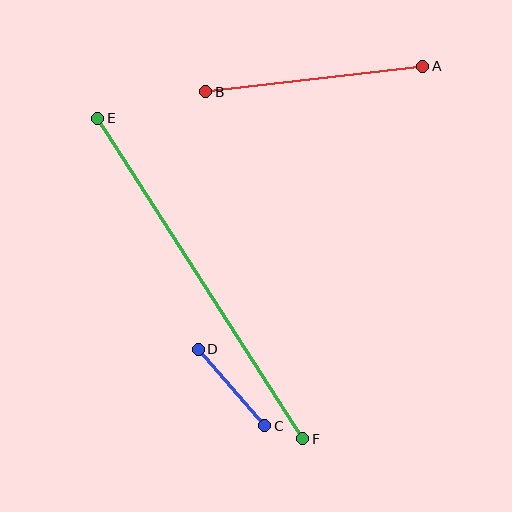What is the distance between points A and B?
The distance is approximately 218 pixels.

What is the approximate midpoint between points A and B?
The midpoint is at approximately (314, 79) pixels.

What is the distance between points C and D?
The distance is approximately 101 pixels.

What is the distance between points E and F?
The distance is approximately 380 pixels.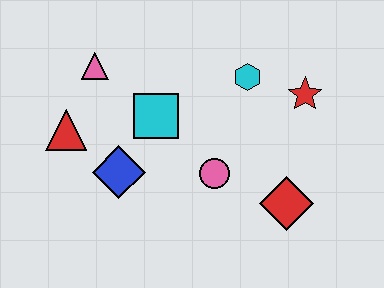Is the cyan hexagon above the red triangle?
Yes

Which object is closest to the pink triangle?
The red triangle is closest to the pink triangle.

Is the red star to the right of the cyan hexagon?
Yes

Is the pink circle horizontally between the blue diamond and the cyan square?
No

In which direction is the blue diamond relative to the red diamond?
The blue diamond is to the left of the red diamond.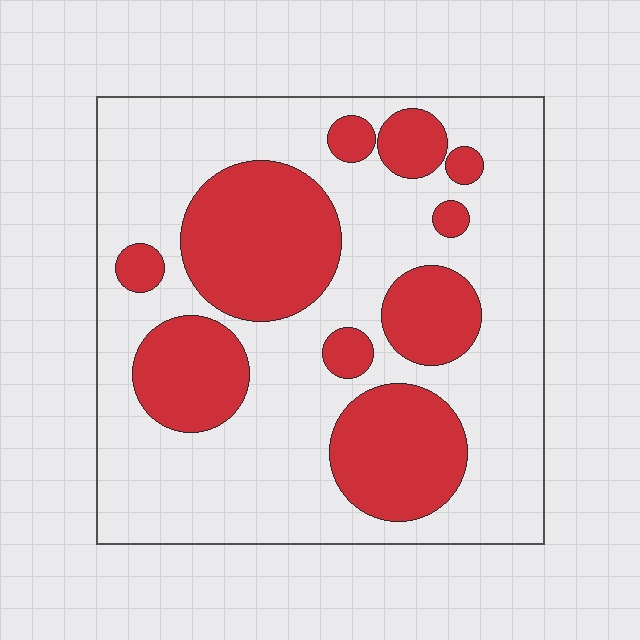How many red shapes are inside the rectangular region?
10.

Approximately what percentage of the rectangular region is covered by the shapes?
Approximately 35%.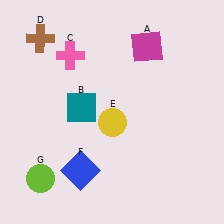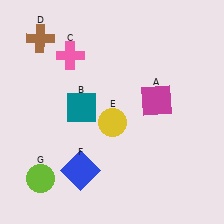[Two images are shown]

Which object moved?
The magenta square (A) moved down.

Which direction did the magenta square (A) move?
The magenta square (A) moved down.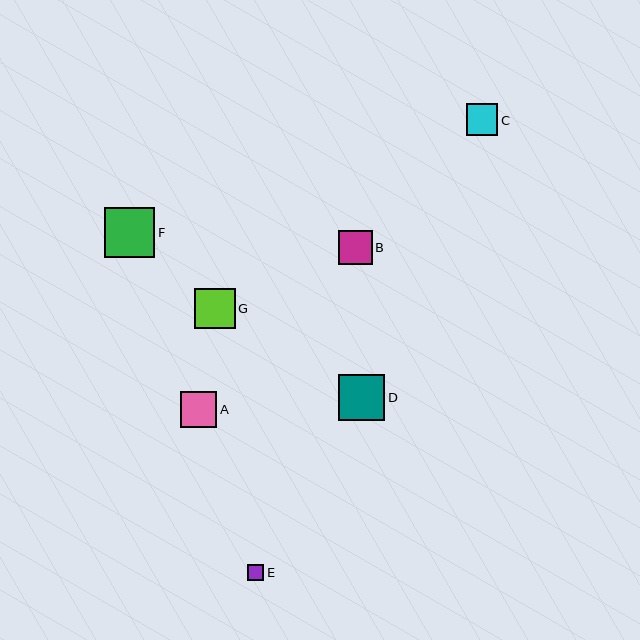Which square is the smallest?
Square E is the smallest with a size of approximately 16 pixels.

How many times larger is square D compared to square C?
Square D is approximately 1.5 times the size of square C.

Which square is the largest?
Square F is the largest with a size of approximately 51 pixels.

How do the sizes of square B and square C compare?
Square B and square C are approximately the same size.